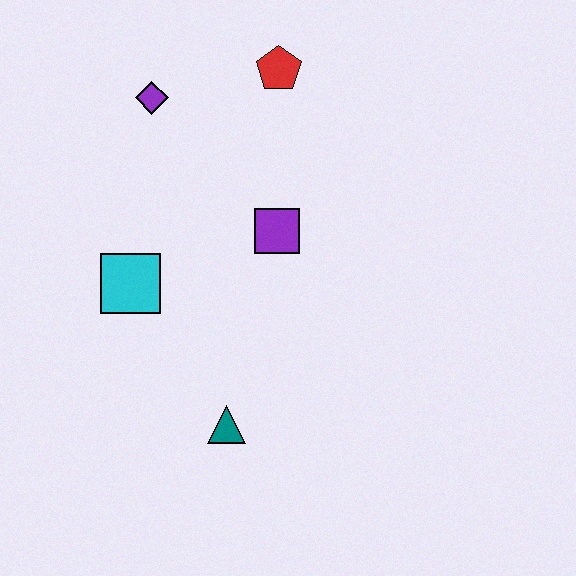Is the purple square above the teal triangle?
Yes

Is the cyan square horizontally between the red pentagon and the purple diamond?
No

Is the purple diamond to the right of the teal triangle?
No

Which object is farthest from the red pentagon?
The teal triangle is farthest from the red pentagon.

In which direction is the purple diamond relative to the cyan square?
The purple diamond is above the cyan square.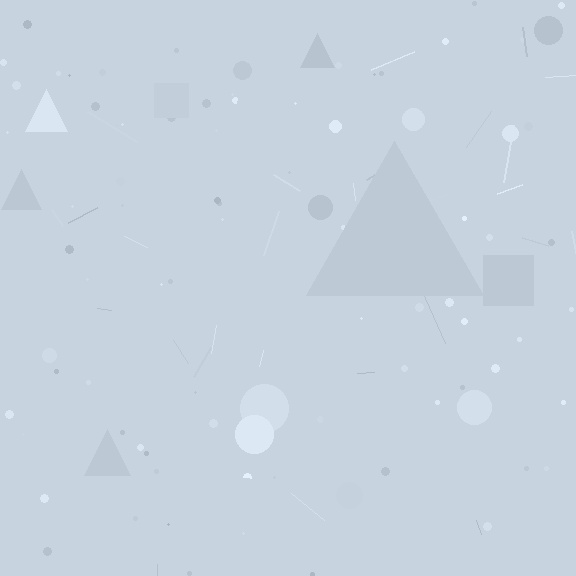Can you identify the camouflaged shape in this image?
The camouflaged shape is a triangle.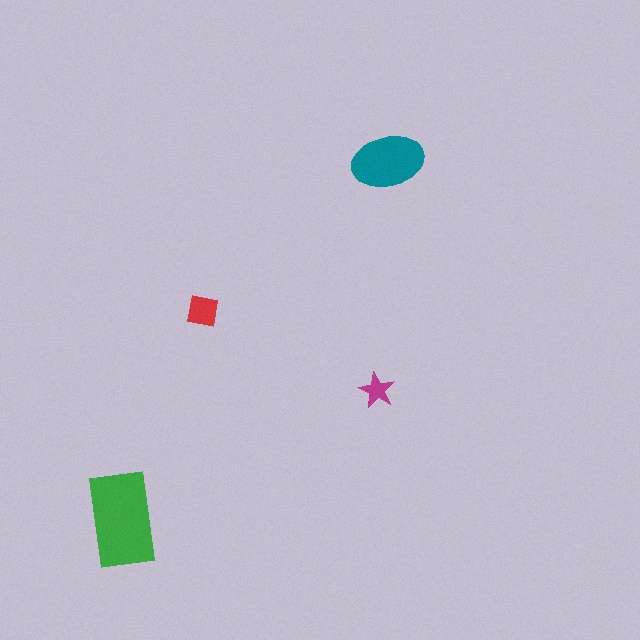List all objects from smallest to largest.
The magenta star, the red square, the teal ellipse, the green rectangle.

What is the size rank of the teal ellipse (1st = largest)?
2nd.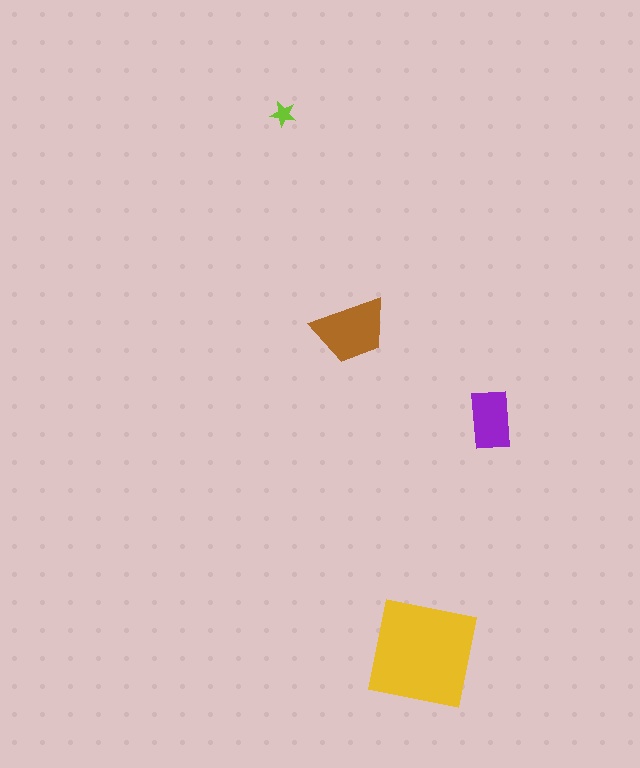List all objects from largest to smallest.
The yellow square, the brown trapezoid, the purple rectangle, the lime star.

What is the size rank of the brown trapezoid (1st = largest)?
2nd.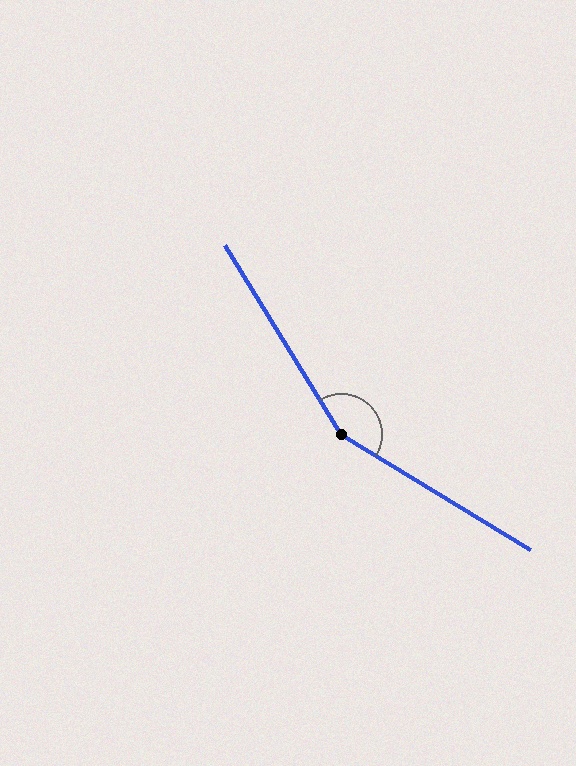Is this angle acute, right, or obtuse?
It is obtuse.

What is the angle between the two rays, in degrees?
Approximately 153 degrees.